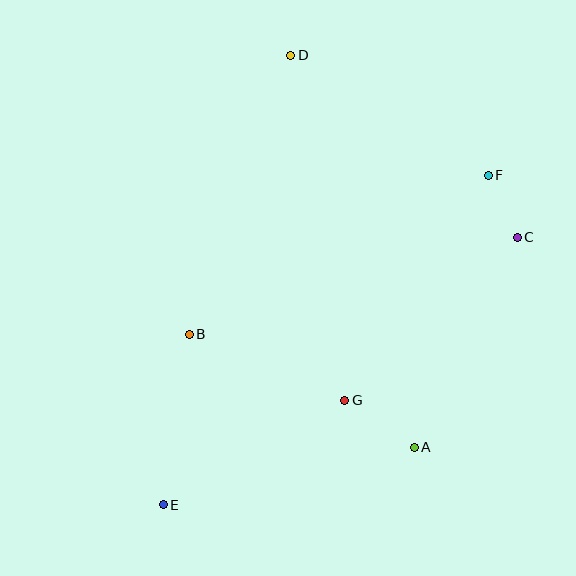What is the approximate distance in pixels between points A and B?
The distance between A and B is approximately 252 pixels.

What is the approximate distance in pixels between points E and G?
The distance between E and G is approximately 209 pixels.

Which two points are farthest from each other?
Points D and E are farthest from each other.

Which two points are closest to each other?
Points C and F are closest to each other.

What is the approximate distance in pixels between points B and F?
The distance between B and F is approximately 339 pixels.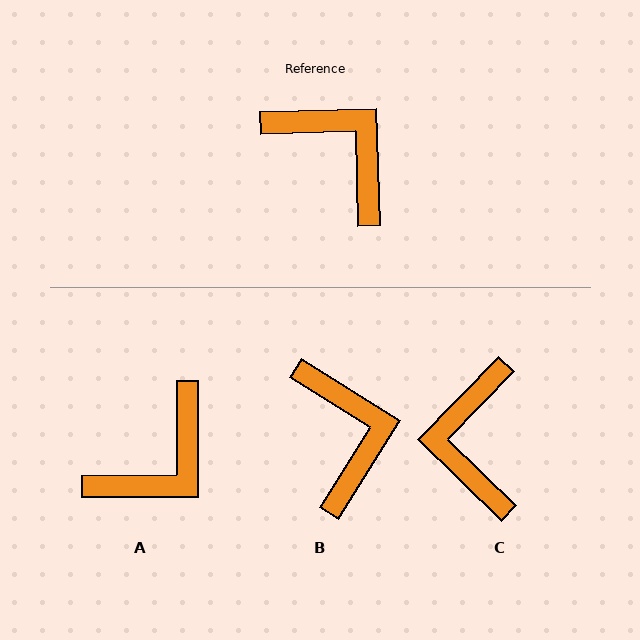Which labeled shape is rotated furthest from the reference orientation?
C, about 134 degrees away.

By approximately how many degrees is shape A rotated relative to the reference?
Approximately 91 degrees clockwise.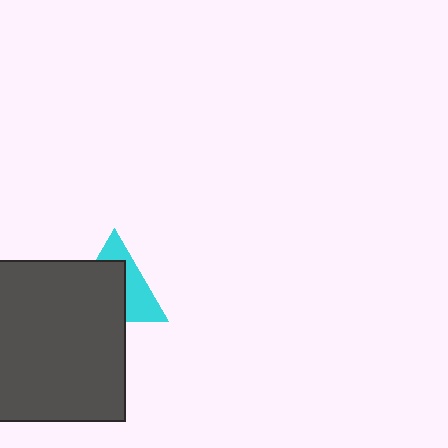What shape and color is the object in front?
The object in front is a dark gray square.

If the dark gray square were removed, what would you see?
You would see the complete cyan triangle.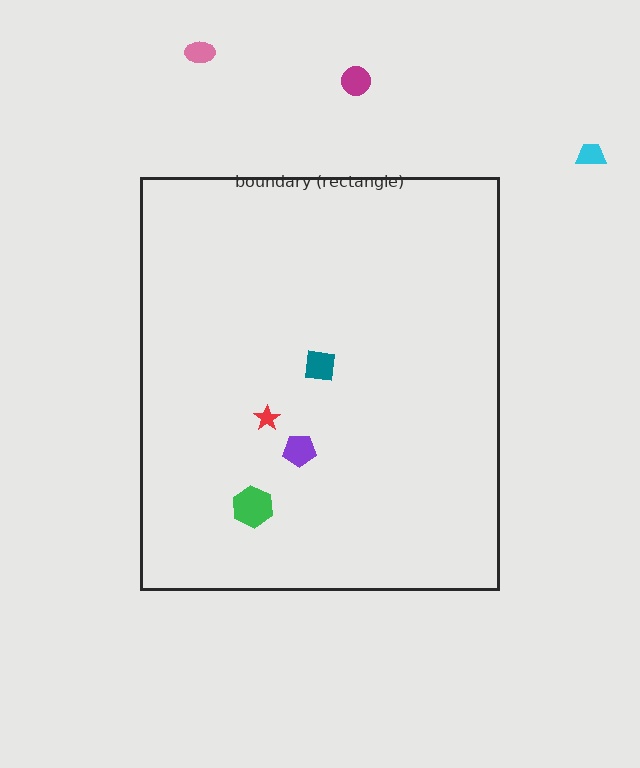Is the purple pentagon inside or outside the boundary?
Inside.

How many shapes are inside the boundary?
4 inside, 3 outside.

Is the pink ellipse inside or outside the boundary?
Outside.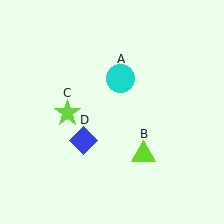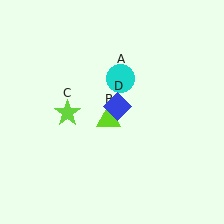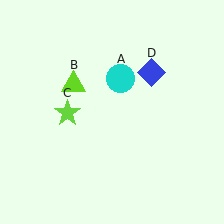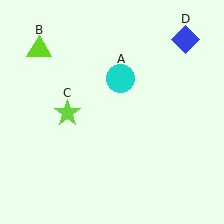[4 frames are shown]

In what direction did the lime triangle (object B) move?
The lime triangle (object B) moved up and to the left.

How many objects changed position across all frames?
2 objects changed position: lime triangle (object B), blue diamond (object D).